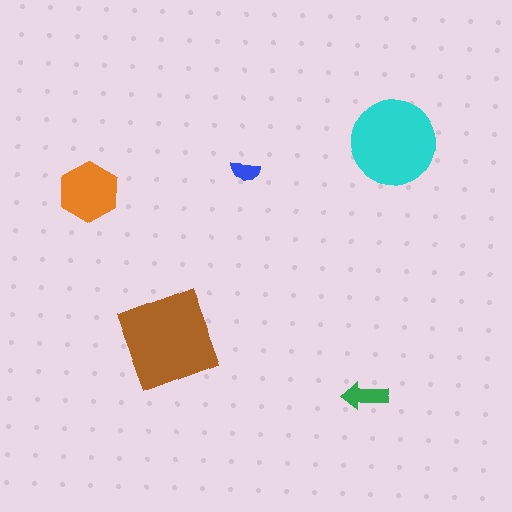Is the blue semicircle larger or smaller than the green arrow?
Smaller.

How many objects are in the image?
There are 5 objects in the image.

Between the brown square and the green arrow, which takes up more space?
The brown square.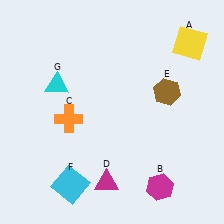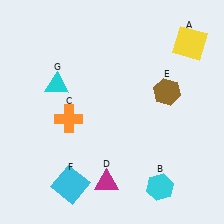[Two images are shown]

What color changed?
The hexagon (B) changed from magenta in Image 1 to cyan in Image 2.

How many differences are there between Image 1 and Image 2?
There is 1 difference between the two images.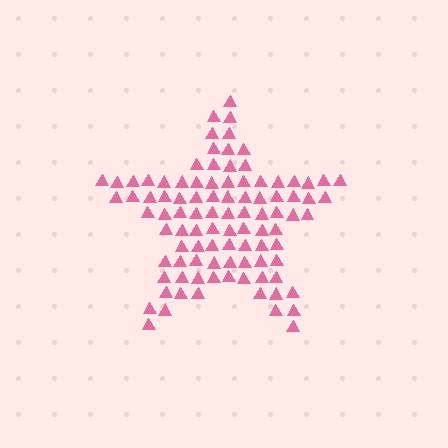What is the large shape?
The large shape is a star.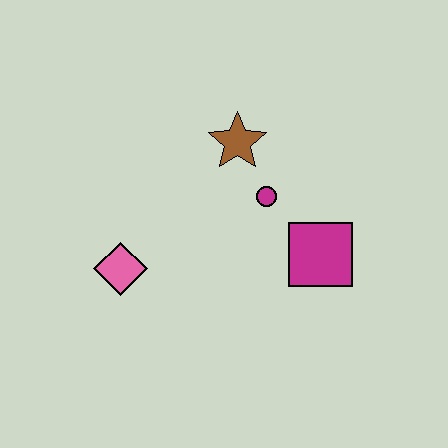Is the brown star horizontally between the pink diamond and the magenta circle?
Yes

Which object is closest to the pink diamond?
The magenta circle is closest to the pink diamond.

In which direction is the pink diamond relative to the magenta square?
The pink diamond is to the left of the magenta square.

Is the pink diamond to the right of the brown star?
No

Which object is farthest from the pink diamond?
The magenta square is farthest from the pink diamond.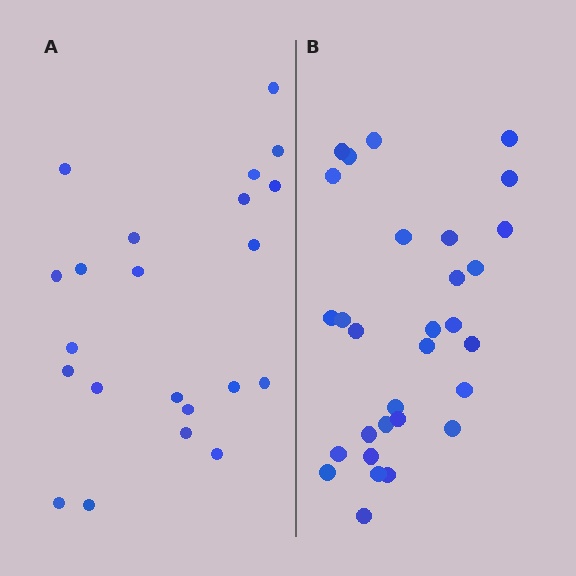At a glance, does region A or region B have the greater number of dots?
Region B (the right region) has more dots.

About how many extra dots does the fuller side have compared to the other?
Region B has roughly 8 or so more dots than region A.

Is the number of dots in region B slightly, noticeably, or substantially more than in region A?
Region B has noticeably more, but not dramatically so. The ratio is roughly 1.4 to 1.